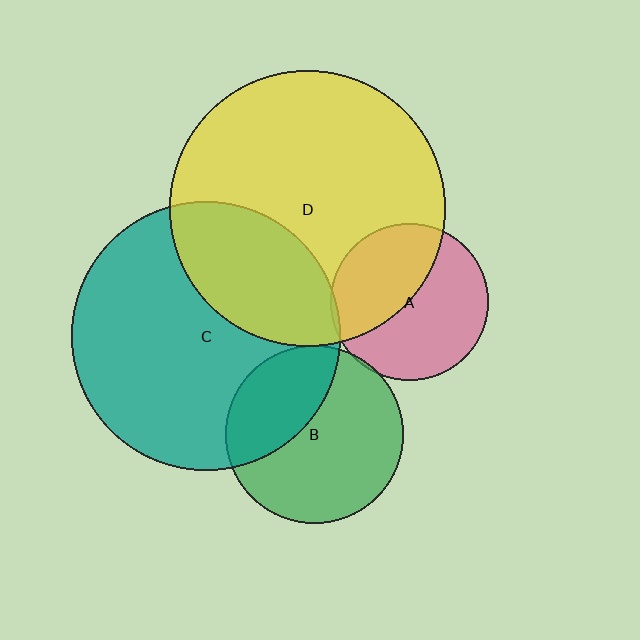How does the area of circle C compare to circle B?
Approximately 2.3 times.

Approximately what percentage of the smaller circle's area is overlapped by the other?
Approximately 45%.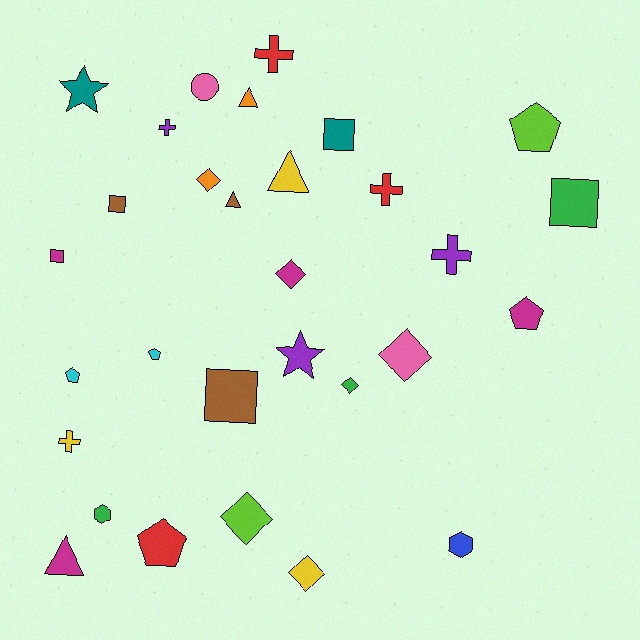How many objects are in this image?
There are 30 objects.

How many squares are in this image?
There are 5 squares.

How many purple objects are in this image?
There are 3 purple objects.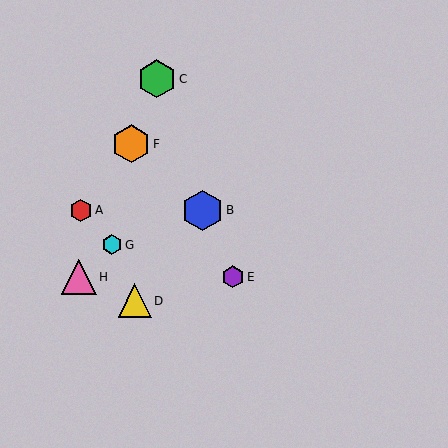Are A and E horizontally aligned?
No, A is at y≈210 and E is at y≈277.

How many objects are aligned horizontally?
2 objects (A, B) are aligned horizontally.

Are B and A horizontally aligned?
Yes, both are at y≈210.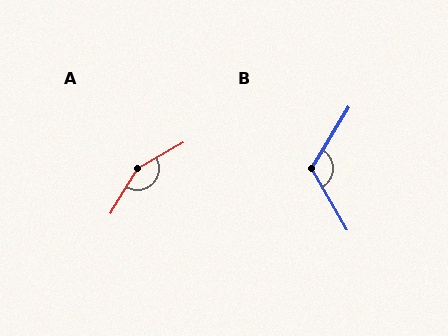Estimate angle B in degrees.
Approximately 119 degrees.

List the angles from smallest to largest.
B (119°), A (150°).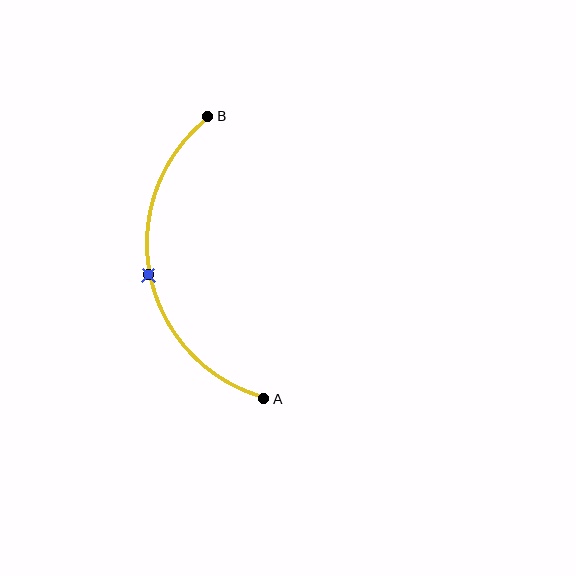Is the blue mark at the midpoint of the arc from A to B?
Yes. The blue mark lies on the arc at equal arc-length from both A and B — it is the arc midpoint.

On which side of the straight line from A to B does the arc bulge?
The arc bulges to the left of the straight line connecting A and B.